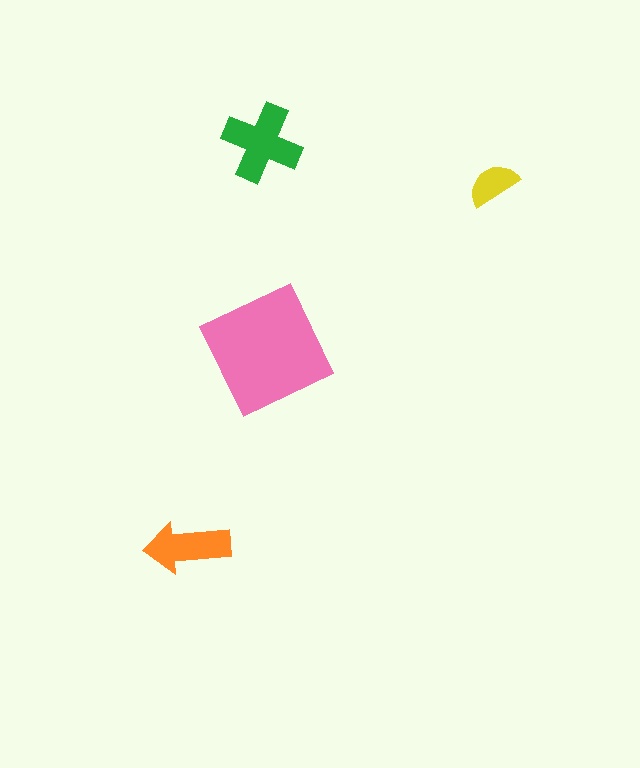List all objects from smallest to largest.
The yellow semicircle, the orange arrow, the green cross, the pink square.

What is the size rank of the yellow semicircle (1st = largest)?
4th.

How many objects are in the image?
There are 4 objects in the image.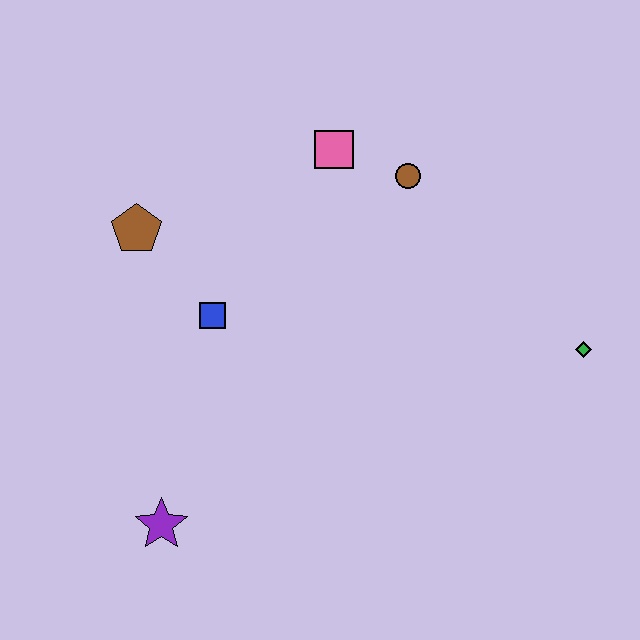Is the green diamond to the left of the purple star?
No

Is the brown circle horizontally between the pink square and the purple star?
No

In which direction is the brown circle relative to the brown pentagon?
The brown circle is to the right of the brown pentagon.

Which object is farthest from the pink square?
The purple star is farthest from the pink square.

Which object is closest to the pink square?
The brown circle is closest to the pink square.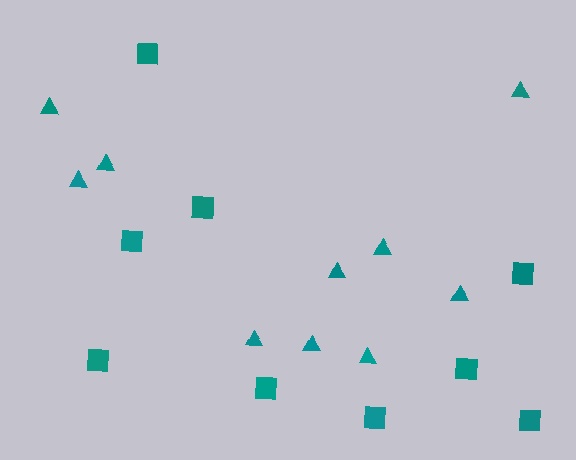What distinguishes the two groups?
There are 2 groups: one group of triangles (10) and one group of squares (9).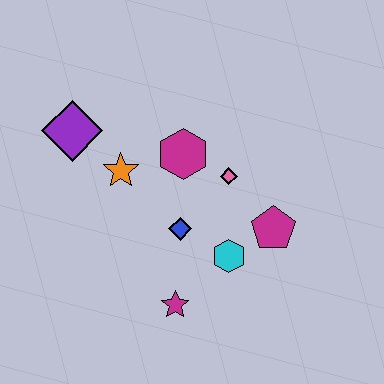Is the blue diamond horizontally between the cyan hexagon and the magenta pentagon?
No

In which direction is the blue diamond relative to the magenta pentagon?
The blue diamond is to the left of the magenta pentagon.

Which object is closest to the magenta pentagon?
The cyan hexagon is closest to the magenta pentagon.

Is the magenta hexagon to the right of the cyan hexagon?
No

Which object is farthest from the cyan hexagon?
The purple diamond is farthest from the cyan hexagon.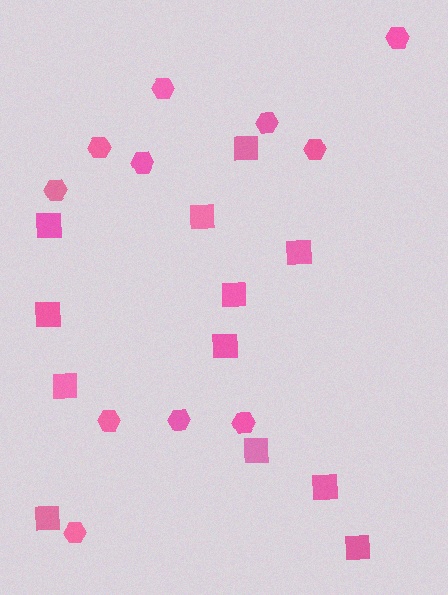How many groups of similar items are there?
There are 2 groups: one group of squares (12) and one group of hexagons (11).